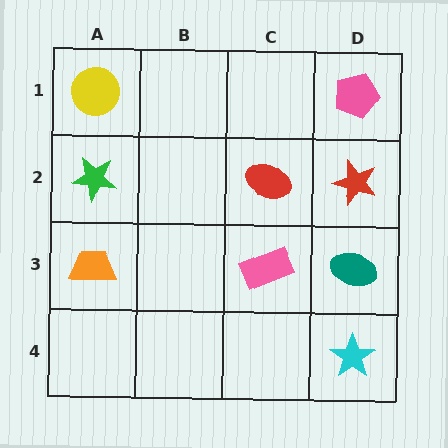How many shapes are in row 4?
1 shape.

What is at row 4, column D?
A cyan star.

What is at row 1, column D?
A pink pentagon.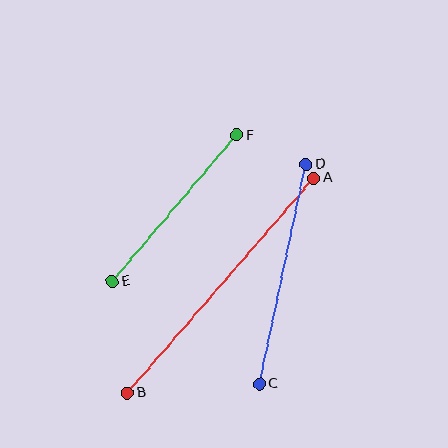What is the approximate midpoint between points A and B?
The midpoint is at approximately (220, 285) pixels.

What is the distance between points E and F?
The distance is approximately 192 pixels.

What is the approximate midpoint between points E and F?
The midpoint is at approximately (175, 208) pixels.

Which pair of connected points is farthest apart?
Points A and B are farthest apart.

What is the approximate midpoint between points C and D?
The midpoint is at approximately (283, 274) pixels.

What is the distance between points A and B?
The distance is approximately 284 pixels.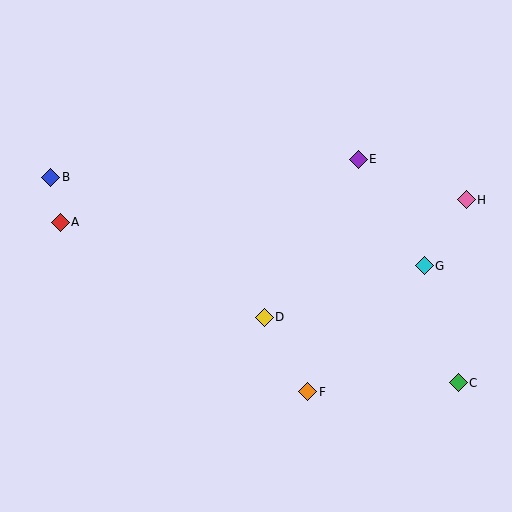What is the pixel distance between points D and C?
The distance between D and C is 205 pixels.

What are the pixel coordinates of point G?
Point G is at (424, 266).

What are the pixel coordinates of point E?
Point E is at (358, 159).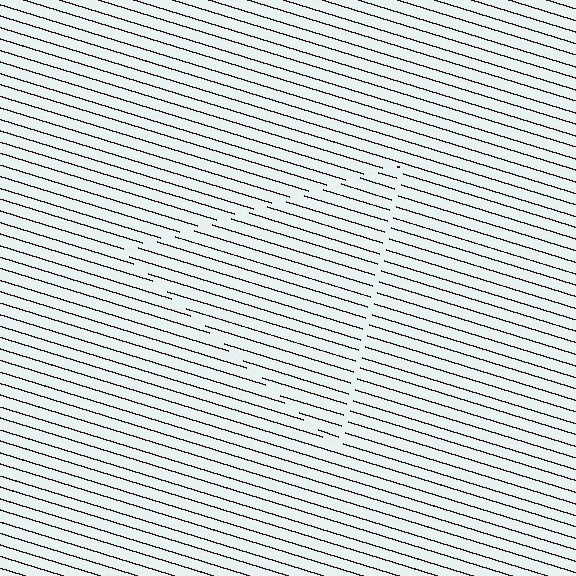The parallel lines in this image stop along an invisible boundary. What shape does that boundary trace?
An illusory triangle. The interior of the shape contains the same grating, shifted by half a period — the contour is defined by the phase discontinuity where line-ends from the inner and outer gratings abut.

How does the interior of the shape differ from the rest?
The interior of the shape contains the same grating, shifted by half a period — the contour is defined by the phase discontinuity where line-ends from the inner and outer gratings abut.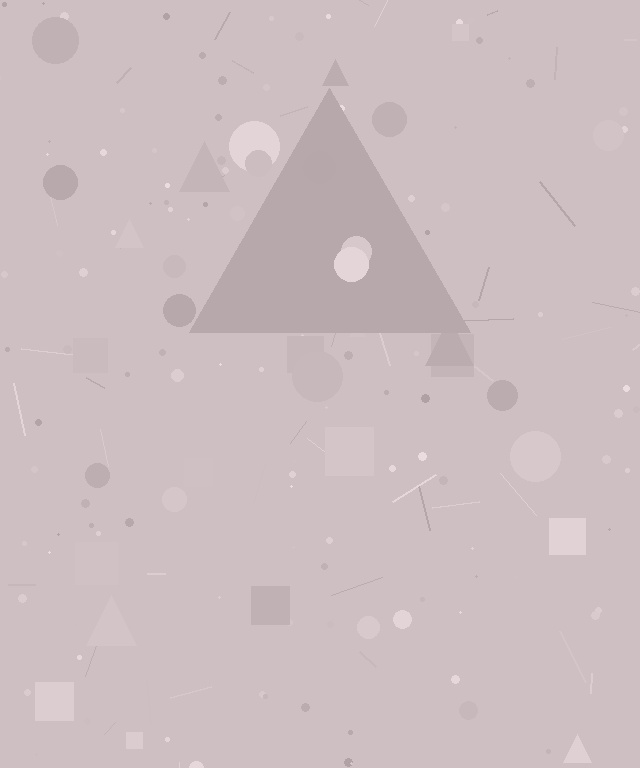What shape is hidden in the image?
A triangle is hidden in the image.